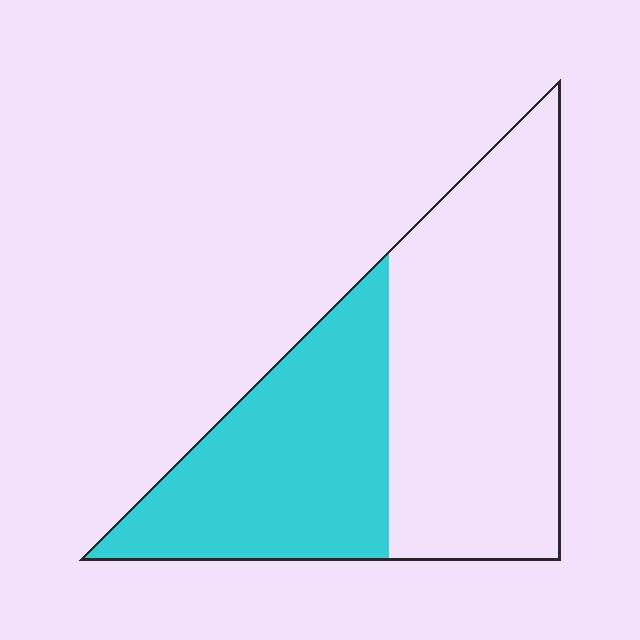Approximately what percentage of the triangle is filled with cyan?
Approximately 40%.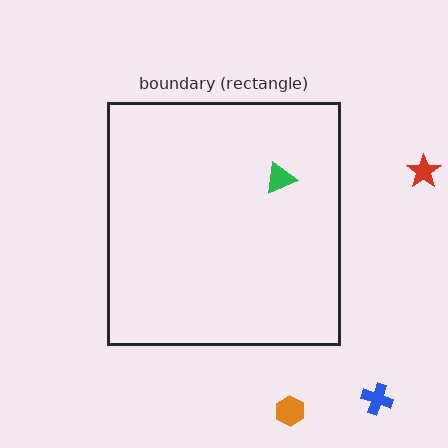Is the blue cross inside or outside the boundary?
Outside.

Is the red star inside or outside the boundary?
Outside.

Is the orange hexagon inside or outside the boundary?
Outside.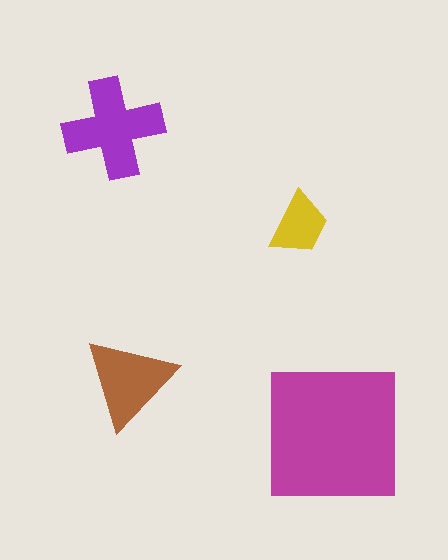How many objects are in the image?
There are 4 objects in the image.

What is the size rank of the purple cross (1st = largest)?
2nd.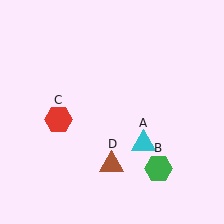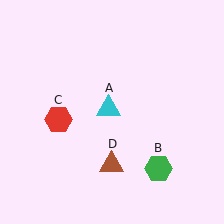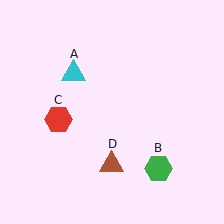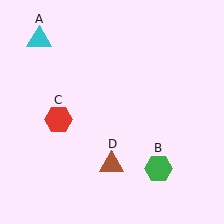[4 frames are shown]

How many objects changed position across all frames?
1 object changed position: cyan triangle (object A).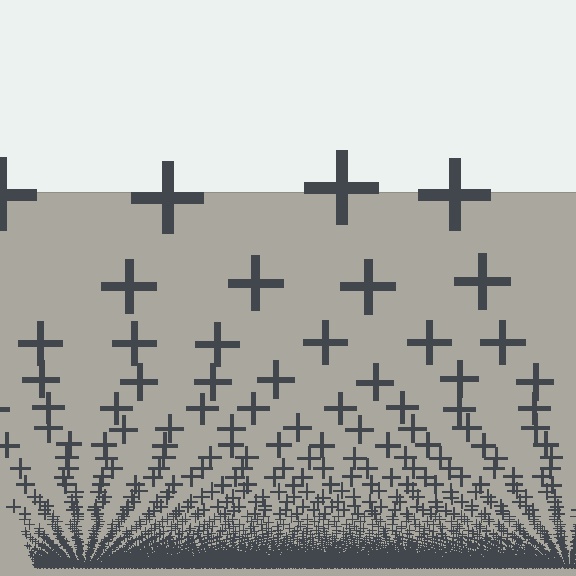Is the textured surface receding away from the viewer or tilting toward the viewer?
The surface appears to tilt toward the viewer. Texture elements get larger and sparser toward the top.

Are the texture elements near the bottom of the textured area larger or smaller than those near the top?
Smaller. The gradient is inverted — elements near the bottom are smaller and denser.